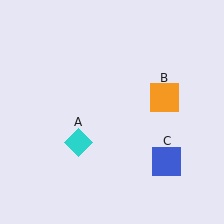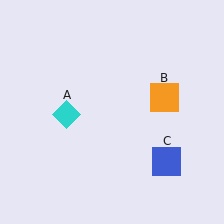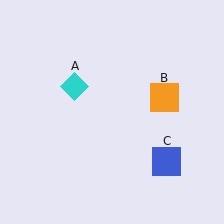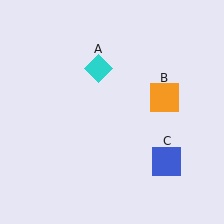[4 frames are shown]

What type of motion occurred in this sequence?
The cyan diamond (object A) rotated clockwise around the center of the scene.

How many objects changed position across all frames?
1 object changed position: cyan diamond (object A).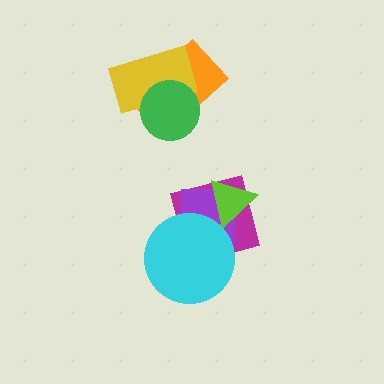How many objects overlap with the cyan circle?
2 objects overlap with the cyan circle.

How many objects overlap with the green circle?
2 objects overlap with the green circle.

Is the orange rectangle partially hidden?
Yes, it is partially covered by another shape.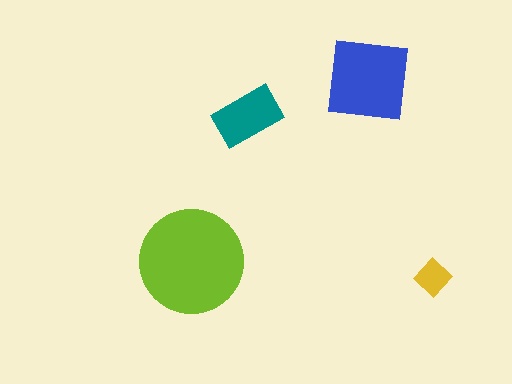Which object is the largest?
The lime circle.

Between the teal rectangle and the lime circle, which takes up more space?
The lime circle.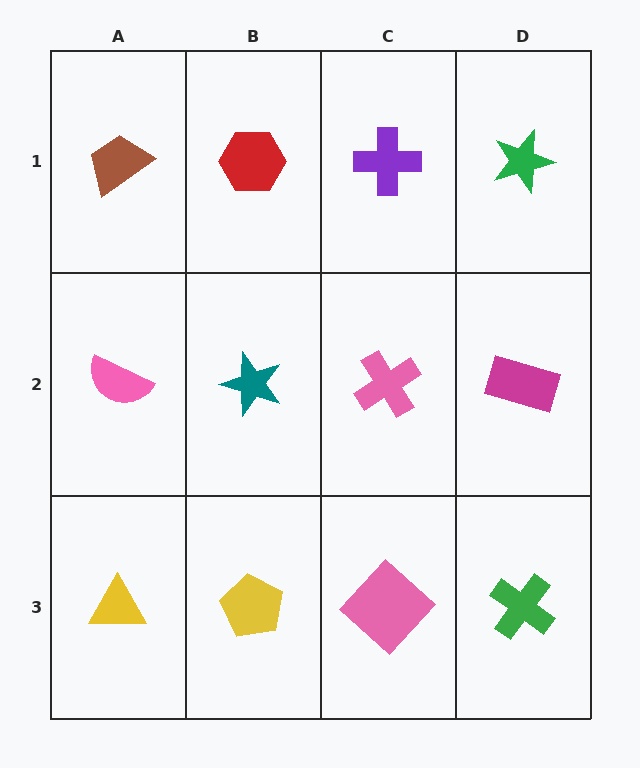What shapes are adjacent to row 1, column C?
A pink cross (row 2, column C), a red hexagon (row 1, column B), a green star (row 1, column D).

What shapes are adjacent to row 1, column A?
A pink semicircle (row 2, column A), a red hexagon (row 1, column B).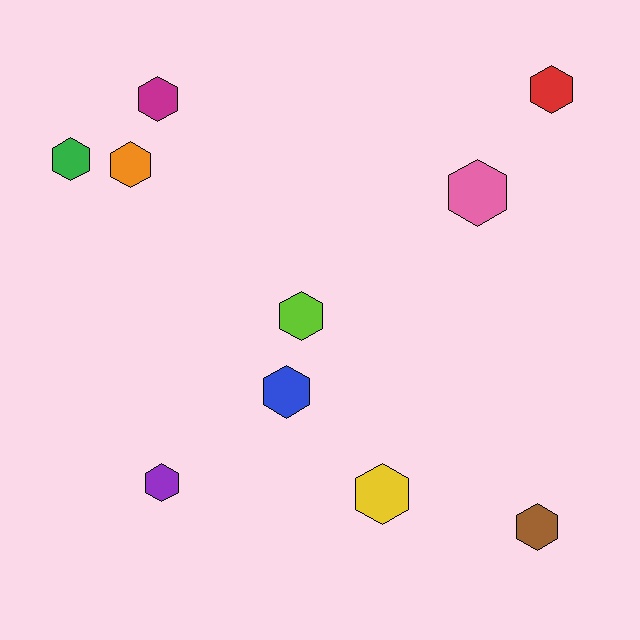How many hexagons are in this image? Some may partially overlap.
There are 10 hexagons.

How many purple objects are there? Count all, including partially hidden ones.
There is 1 purple object.